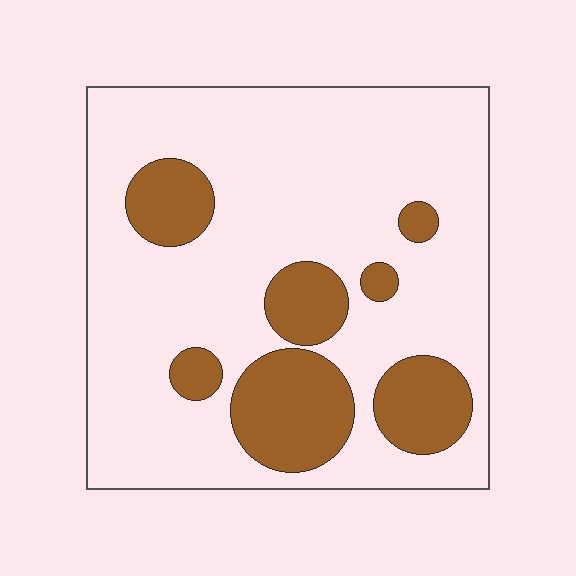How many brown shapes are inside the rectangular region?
7.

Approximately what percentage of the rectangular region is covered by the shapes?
Approximately 25%.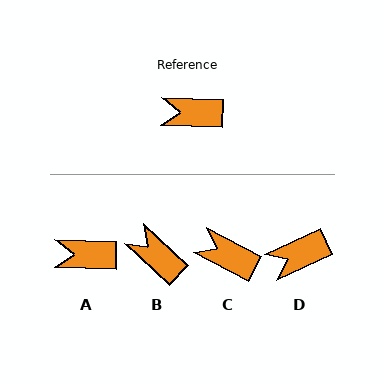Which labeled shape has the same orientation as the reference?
A.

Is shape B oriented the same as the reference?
No, it is off by about 41 degrees.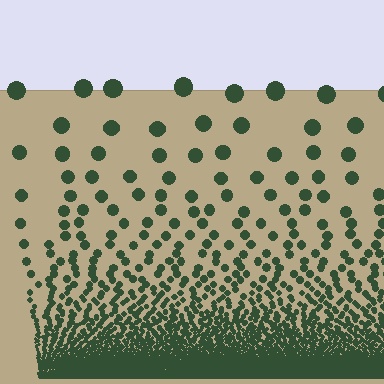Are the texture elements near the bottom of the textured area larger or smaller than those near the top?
Smaller. The gradient is inverted — elements near the bottom are smaller and denser.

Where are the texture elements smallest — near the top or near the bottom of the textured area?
Near the bottom.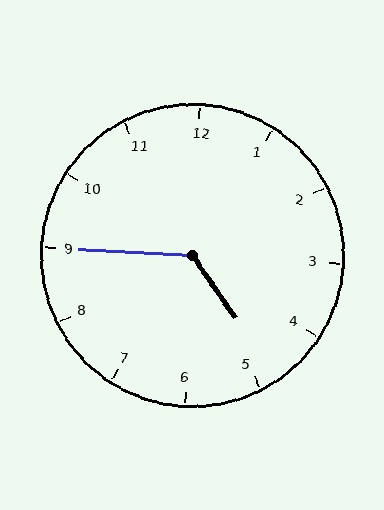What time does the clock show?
4:45.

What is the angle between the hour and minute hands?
Approximately 128 degrees.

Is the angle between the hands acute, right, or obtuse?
It is obtuse.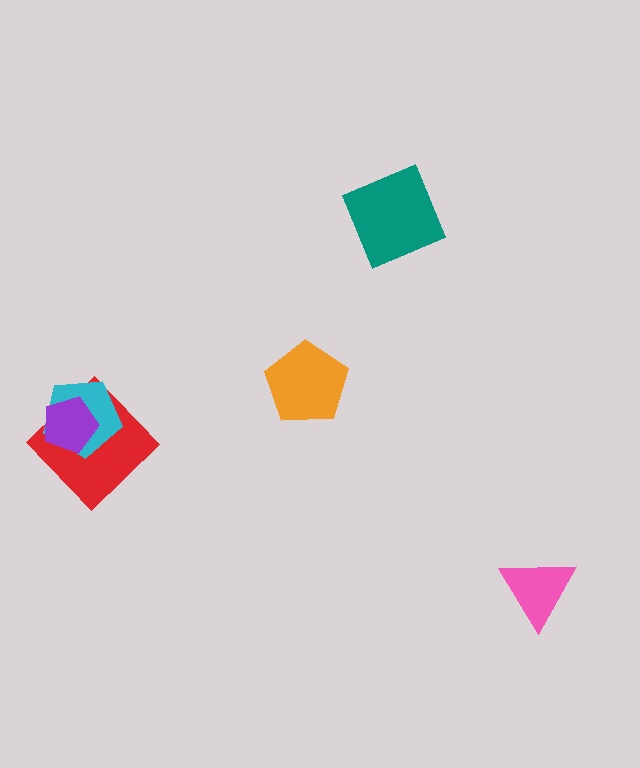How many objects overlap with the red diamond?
2 objects overlap with the red diamond.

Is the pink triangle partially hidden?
No, no other shape covers it.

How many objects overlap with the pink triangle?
0 objects overlap with the pink triangle.